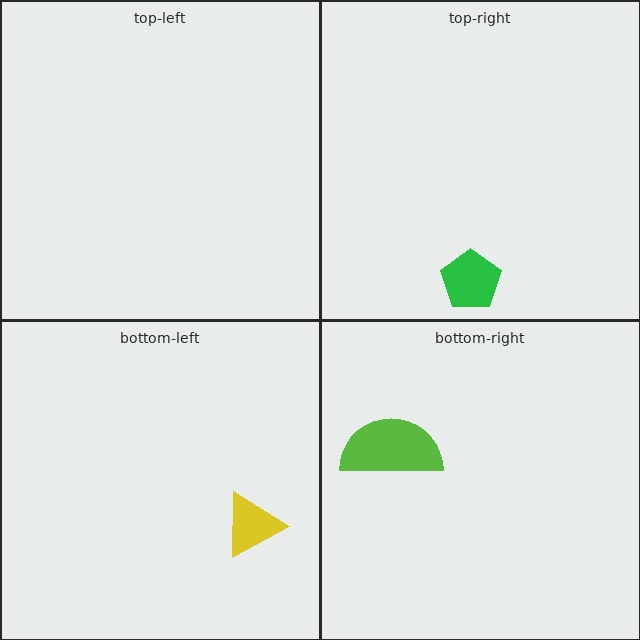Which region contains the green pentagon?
The top-right region.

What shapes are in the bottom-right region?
The lime semicircle.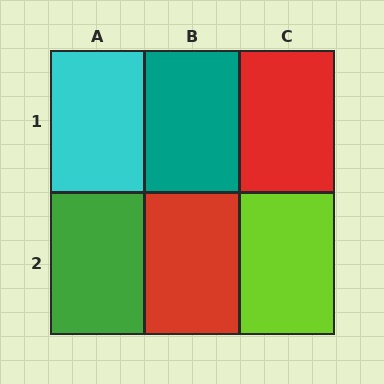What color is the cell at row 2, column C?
Lime.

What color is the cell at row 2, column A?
Green.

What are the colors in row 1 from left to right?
Cyan, teal, red.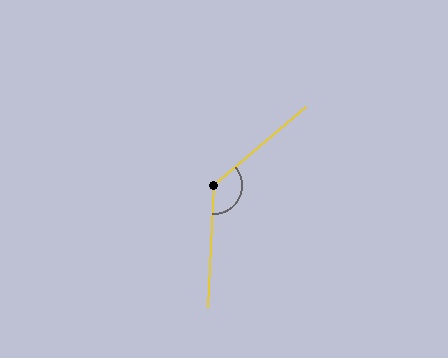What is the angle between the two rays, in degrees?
Approximately 133 degrees.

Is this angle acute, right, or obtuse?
It is obtuse.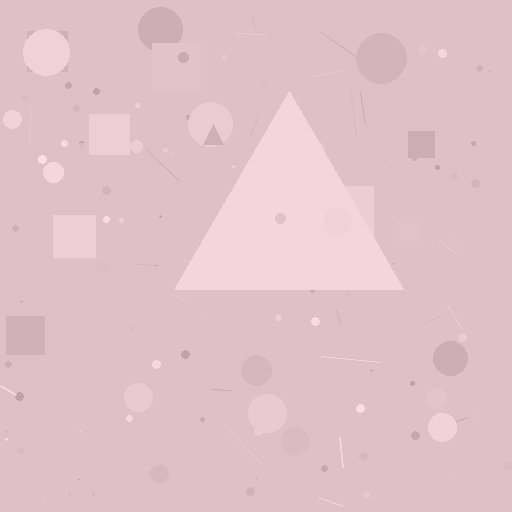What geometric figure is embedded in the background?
A triangle is embedded in the background.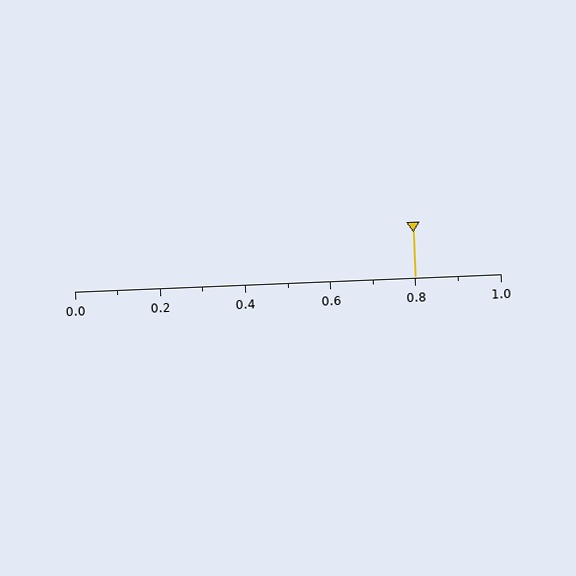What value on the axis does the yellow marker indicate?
The marker indicates approximately 0.8.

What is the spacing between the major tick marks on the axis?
The major ticks are spaced 0.2 apart.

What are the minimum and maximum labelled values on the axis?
The axis runs from 0.0 to 1.0.